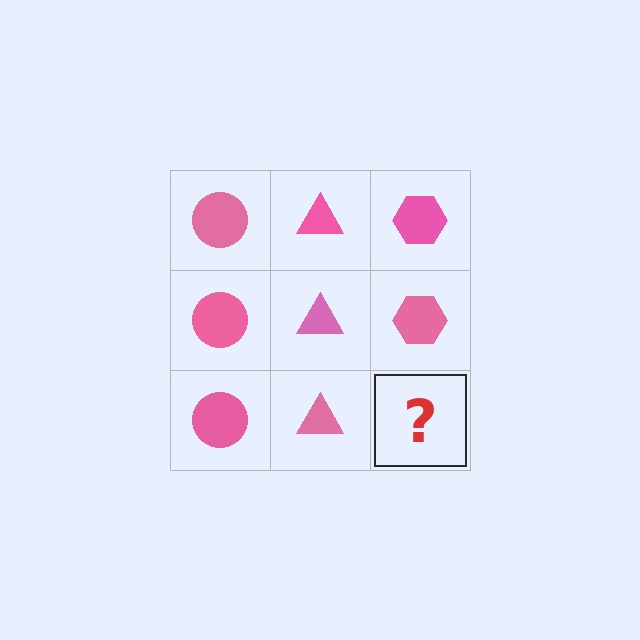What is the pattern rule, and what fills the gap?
The rule is that each column has a consistent shape. The gap should be filled with a pink hexagon.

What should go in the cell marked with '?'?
The missing cell should contain a pink hexagon.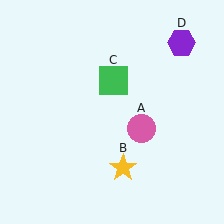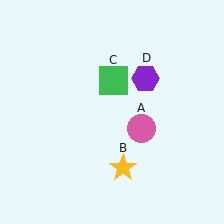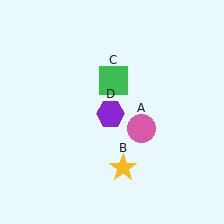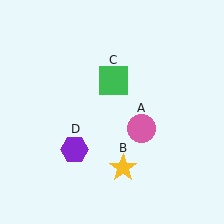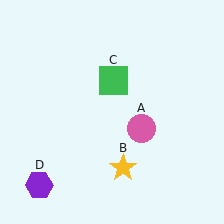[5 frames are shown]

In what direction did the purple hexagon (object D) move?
The purple hexagon (object D) moved down and to the left.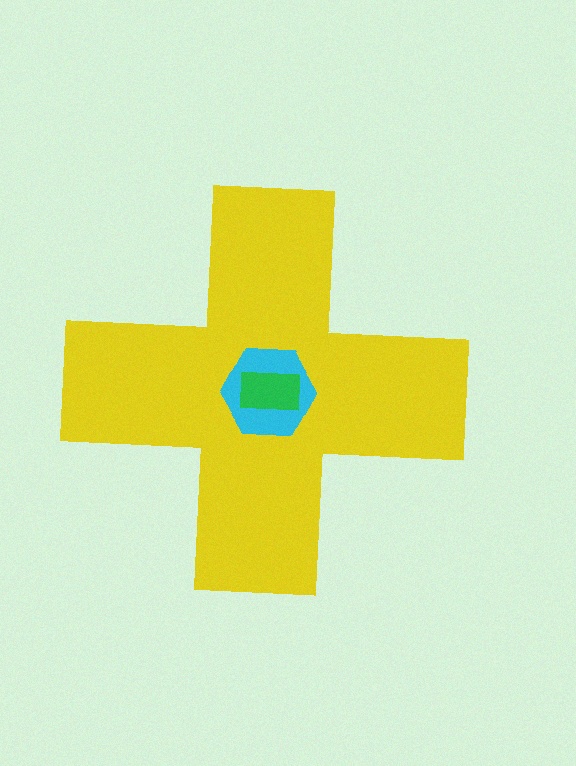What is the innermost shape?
The green rectangle.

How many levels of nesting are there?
3.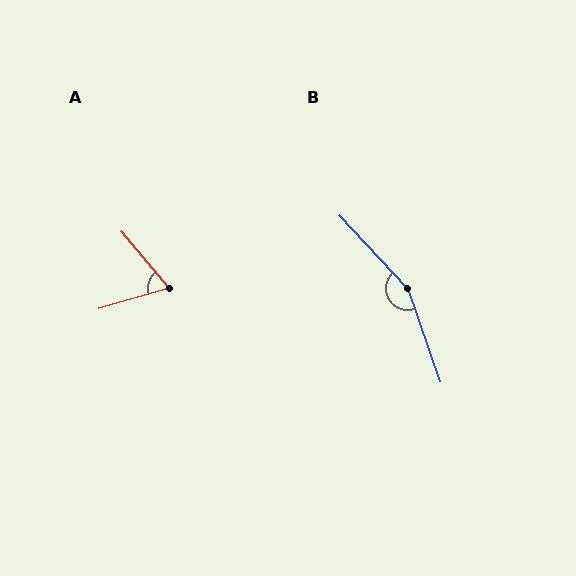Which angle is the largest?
B, at approximately 156 degrees.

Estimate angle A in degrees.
Approximately 65 degrees.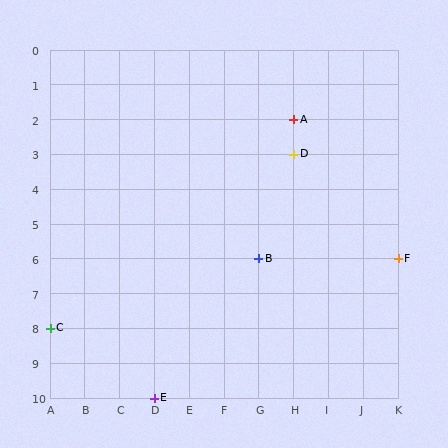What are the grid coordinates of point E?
Point E is at grid coordinates (D, 10).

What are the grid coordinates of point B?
Point B is at grid coordinates (G, 6).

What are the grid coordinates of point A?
Point A is at grid coordinates (H, 2).